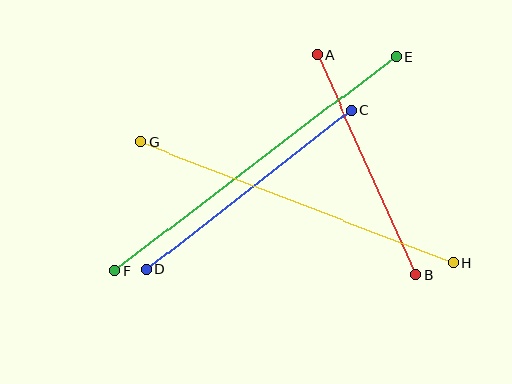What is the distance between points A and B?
The distance is approximately 241 pixels.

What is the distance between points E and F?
The distance is approximately 354 pixels.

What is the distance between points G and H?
The distance is approximately 334 pixels.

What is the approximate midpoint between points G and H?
The midpoint is at approximately (297, 202) pixels.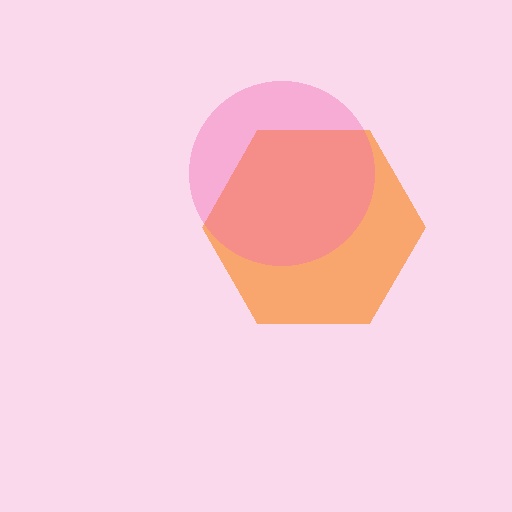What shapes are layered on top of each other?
The layered shapes are: an orange hexagon, a pink circle.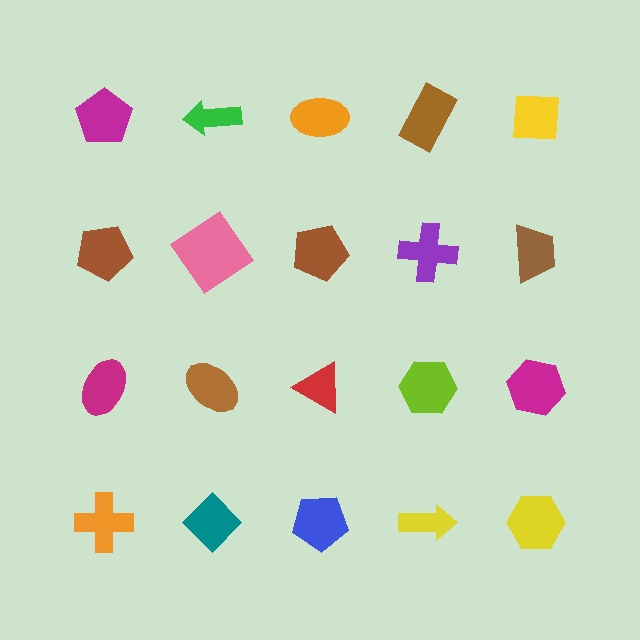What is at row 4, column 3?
A blue pentagon.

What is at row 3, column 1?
A magenta ellipse.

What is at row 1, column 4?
A brown rectangle.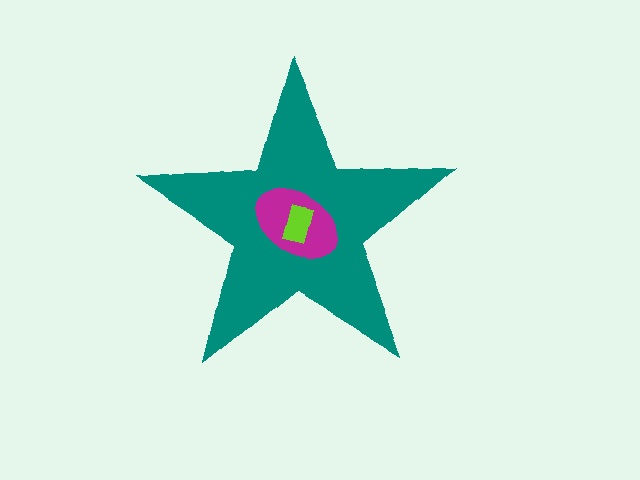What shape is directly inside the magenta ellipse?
The lime rectangle.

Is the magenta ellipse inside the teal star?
Yes.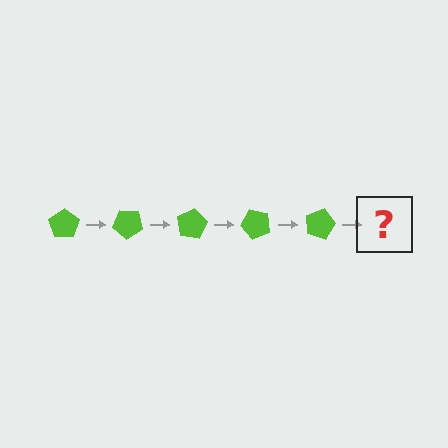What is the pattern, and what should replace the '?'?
The pattern is that the pentagon rotates 40 degrees each step. The '?' should be a lime pentagon rotated 200 degrees.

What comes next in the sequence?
The next element should be a lime pentagon rotated 200 degrees.